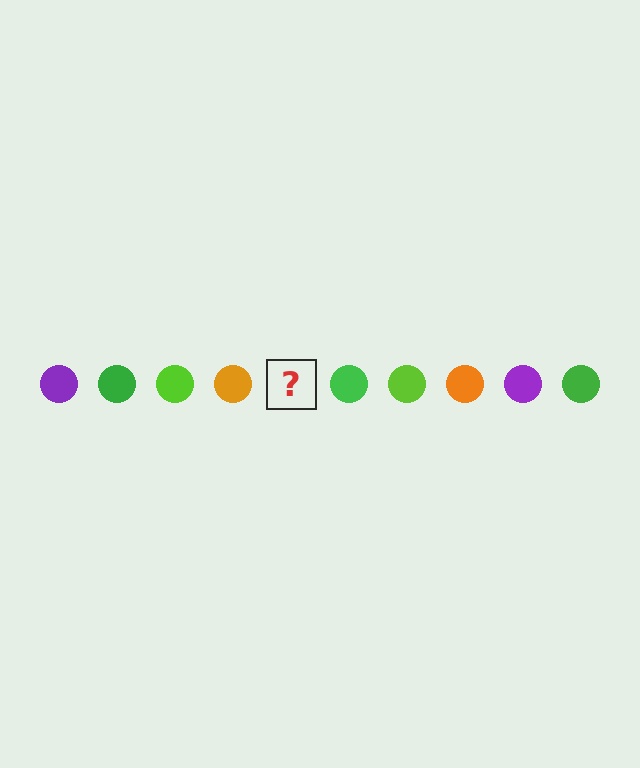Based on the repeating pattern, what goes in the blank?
The blank should be a purple circle.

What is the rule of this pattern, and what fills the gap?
The rule is that the pattern cycles through purple, green, lime, orange circles. The gap should be filled with a purple circle.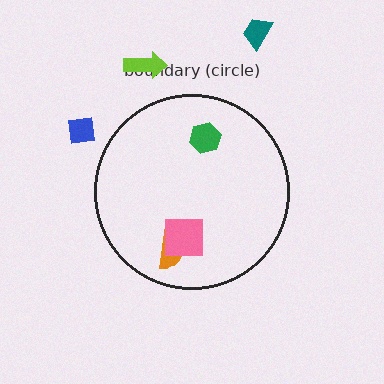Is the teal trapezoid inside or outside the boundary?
Outside.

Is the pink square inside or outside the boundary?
Inside.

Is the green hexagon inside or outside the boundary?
Inside.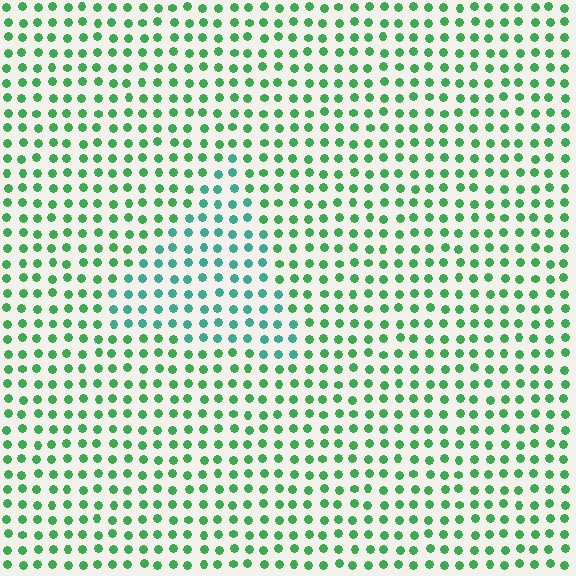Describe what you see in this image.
The image is filled with small green elements in a uniform arrangement. A triangle-shaped region is visible where the elements are tinted to a slightly different hue, forming a subtle color boundary.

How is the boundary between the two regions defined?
The boundary is defined purely by a slight shift in hue (about 34 degrees). Spacing, size, and orientation are identical on both sides.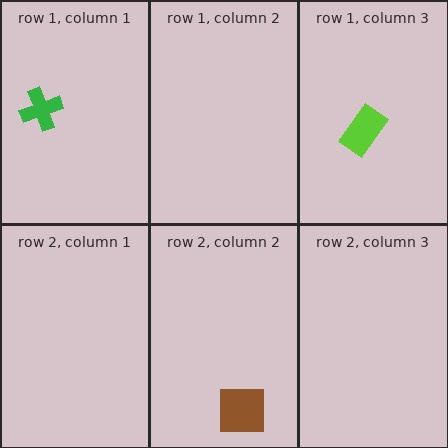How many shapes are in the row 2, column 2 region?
1.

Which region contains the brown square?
The row 2, column 2 region.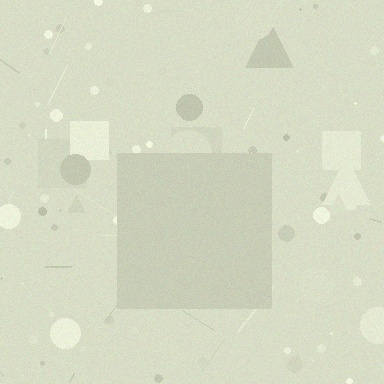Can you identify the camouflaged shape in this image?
The camouflaged shape is a square.